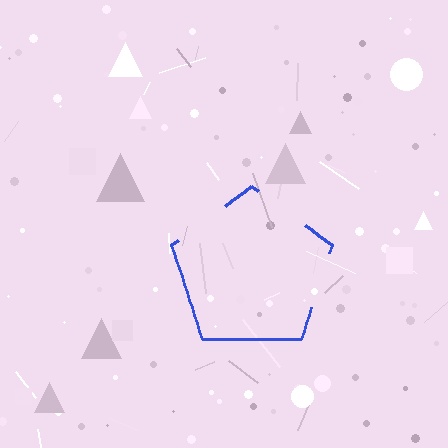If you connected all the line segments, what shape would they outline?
They would outline a pentagon.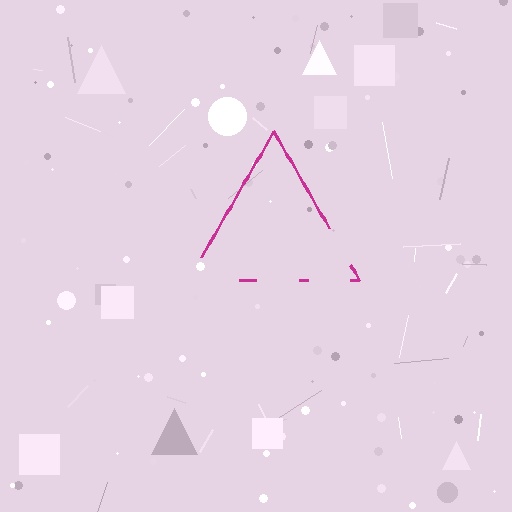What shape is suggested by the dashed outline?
The dashed outline suggests a triangle.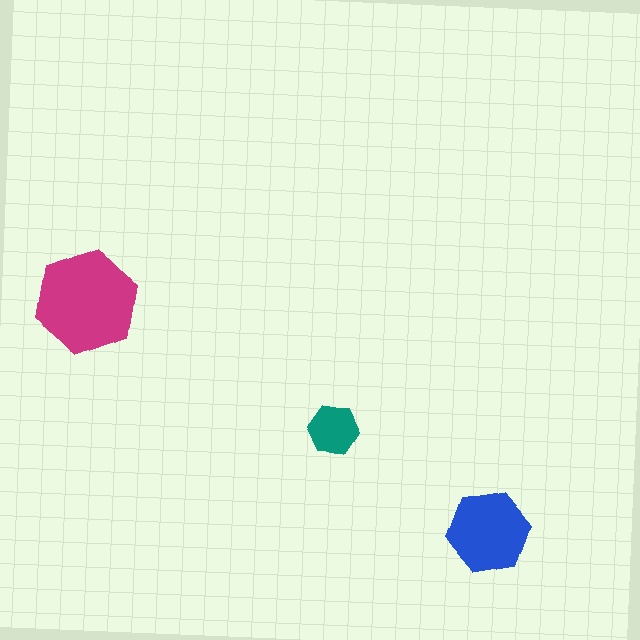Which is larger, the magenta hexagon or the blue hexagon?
The magenta one.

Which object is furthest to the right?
The blue hexagon is rightmost.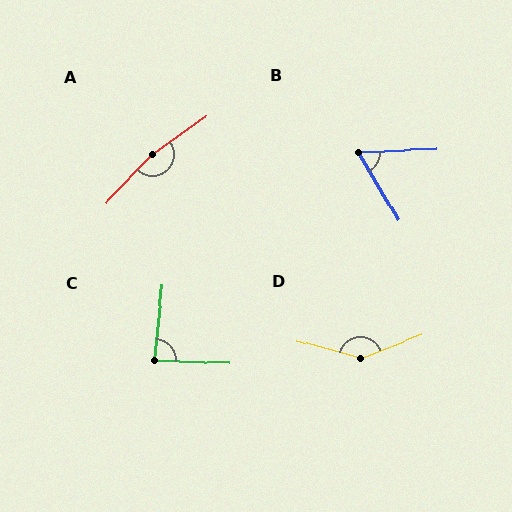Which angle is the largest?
A, at approximately 169 degrees.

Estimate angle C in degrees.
Approximately 87 degrees.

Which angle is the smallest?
B, at approximately 61 degrees.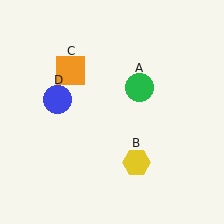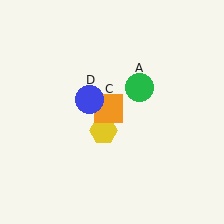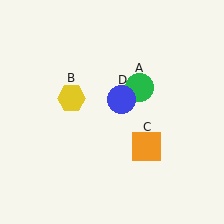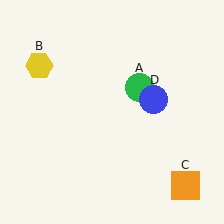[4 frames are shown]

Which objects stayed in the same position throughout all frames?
Green circle (object A) remained stationary.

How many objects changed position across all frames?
3 objects changed position: yellow hexagon (object B), orange square (object C), blue circle (object D).